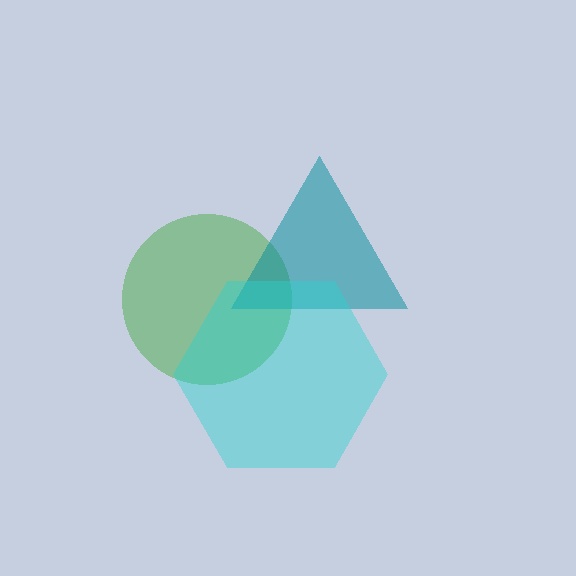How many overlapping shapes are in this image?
There are 3 overlapping shapes in the image.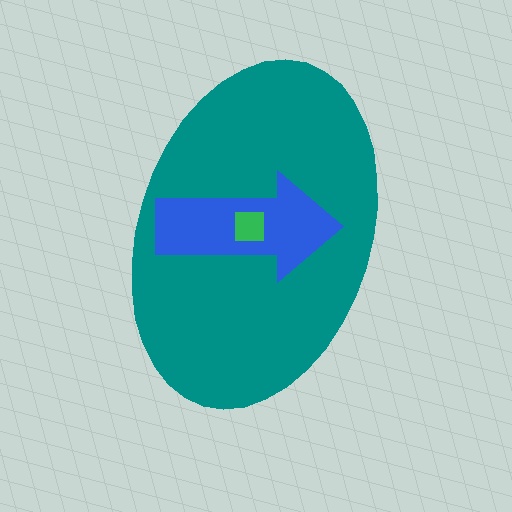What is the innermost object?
The green square.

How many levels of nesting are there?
3.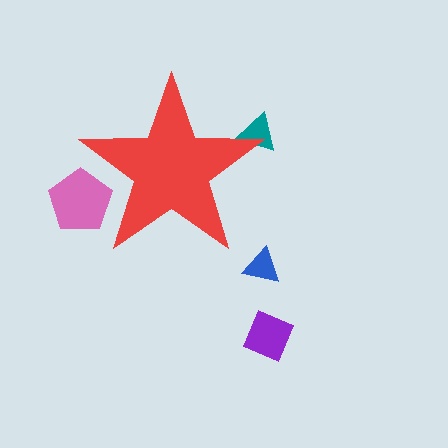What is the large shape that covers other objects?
A red star.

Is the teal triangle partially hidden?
Yes, the teal triangle is partially hidden behind the red star.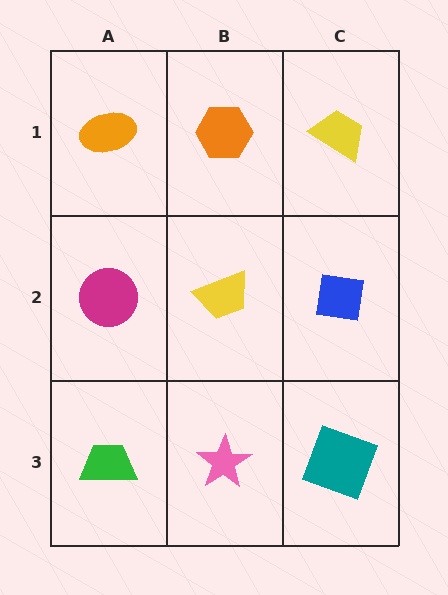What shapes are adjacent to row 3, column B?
A yellow trapezoid (row 2, column B), a green trapezoid (row 3, column A), a teal square (row 3, column C).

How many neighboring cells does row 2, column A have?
3.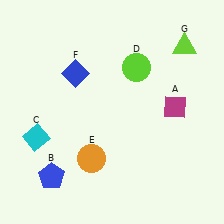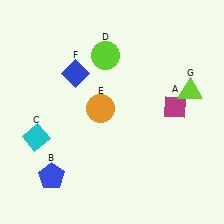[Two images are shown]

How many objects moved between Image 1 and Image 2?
3 objects moved between the two images.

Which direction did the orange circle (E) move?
The orange circle (E) moved up.